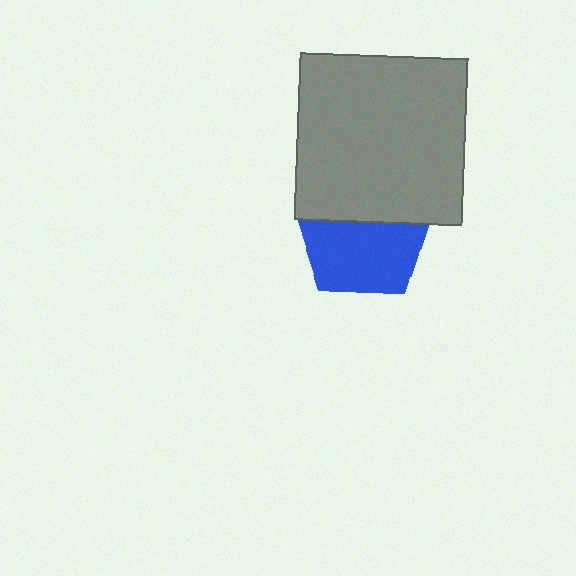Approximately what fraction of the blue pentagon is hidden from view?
Roughly 39% of the blue pentagon is hidden behind the gray rectangle.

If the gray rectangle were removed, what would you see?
You would see the complete blue pentagon.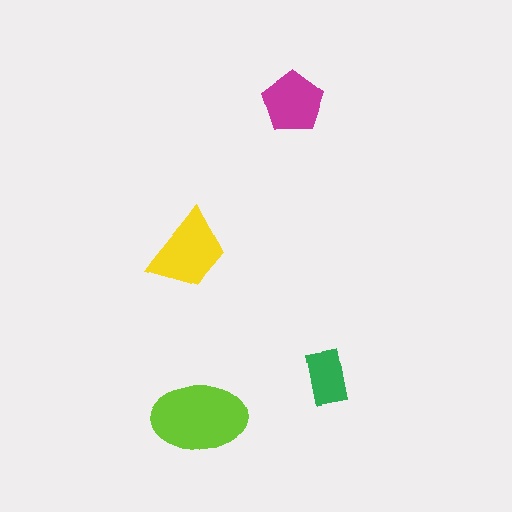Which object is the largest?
The lime ellipse.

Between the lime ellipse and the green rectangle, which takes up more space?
The lime ellipse.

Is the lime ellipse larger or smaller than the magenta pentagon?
Larger.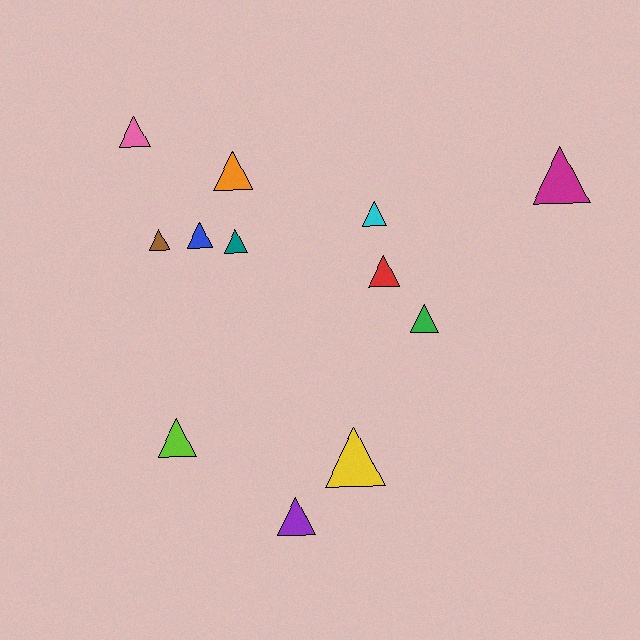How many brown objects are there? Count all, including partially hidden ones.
There is 1 brown object.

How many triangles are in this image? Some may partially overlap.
There are 12 triangles.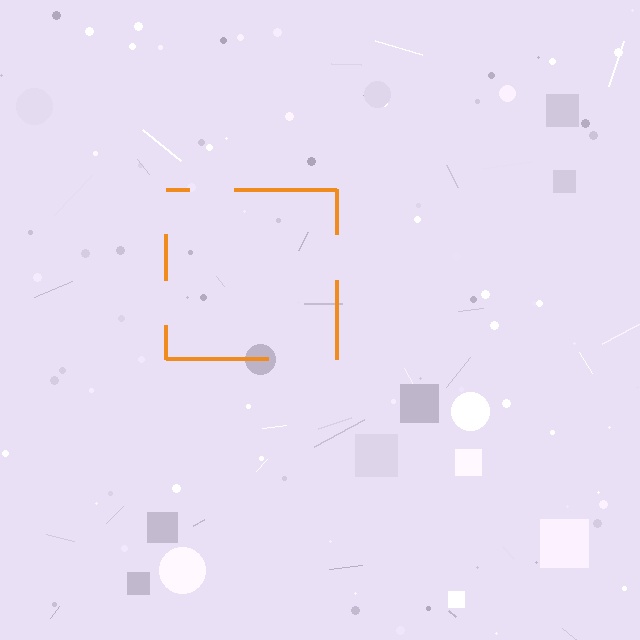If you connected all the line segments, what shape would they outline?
They would outline a square.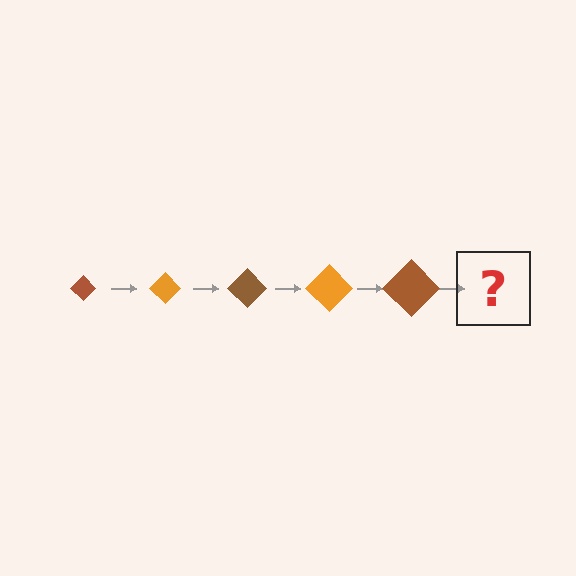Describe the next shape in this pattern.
It should be an orange diamond, larger than the previous one.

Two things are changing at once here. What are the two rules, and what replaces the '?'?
The two rules are that the diamond grows larger each step and the color cycles through brown and orange. The '?' should be an orange diamond, larger than the previous one.